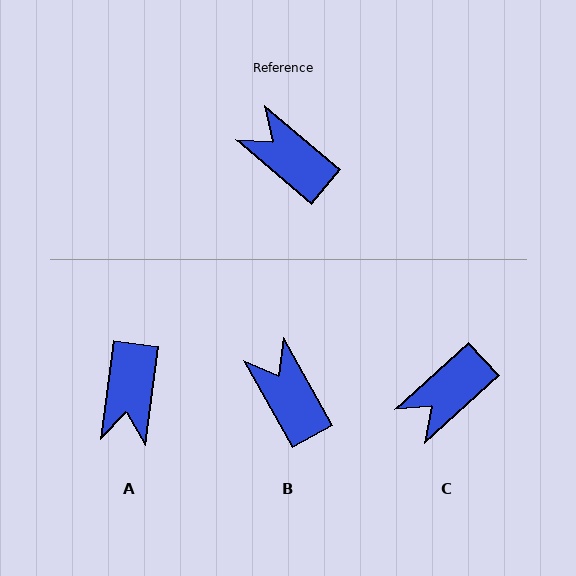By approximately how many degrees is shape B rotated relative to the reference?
Approximately 20 degrees clockwise.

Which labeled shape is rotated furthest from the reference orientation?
A, about 123 degrees away.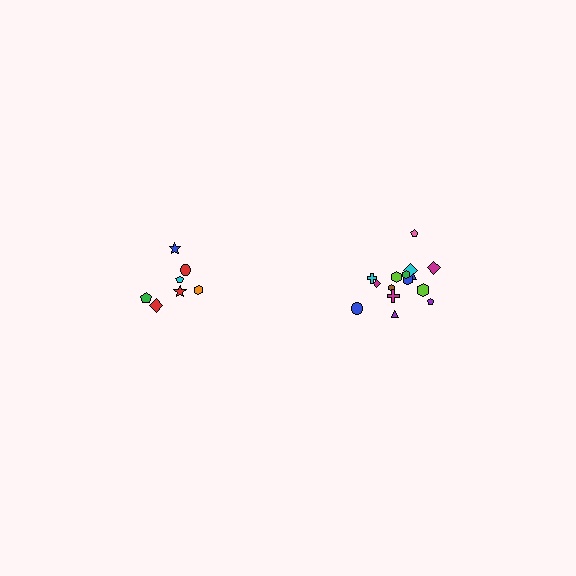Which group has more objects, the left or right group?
The right group.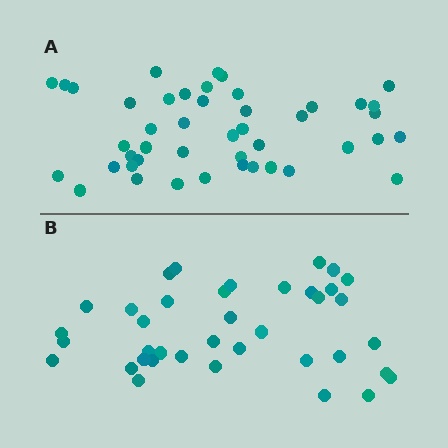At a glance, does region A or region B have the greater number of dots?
Region A (the top region) has more dots.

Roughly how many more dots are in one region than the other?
Region A has roughly 8 or so more dots than region B.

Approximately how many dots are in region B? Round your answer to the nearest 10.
About 40 dots. (The exact count is 38, which rounds to 40.)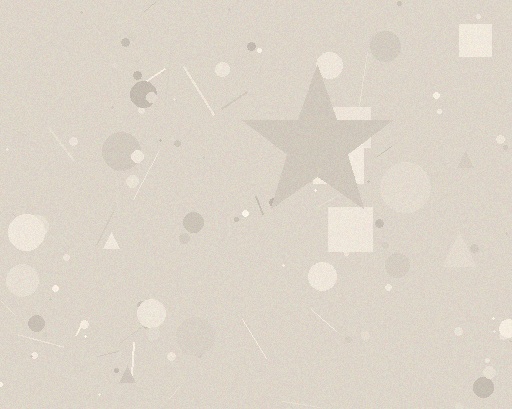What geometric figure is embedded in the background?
A star is embedded in the background.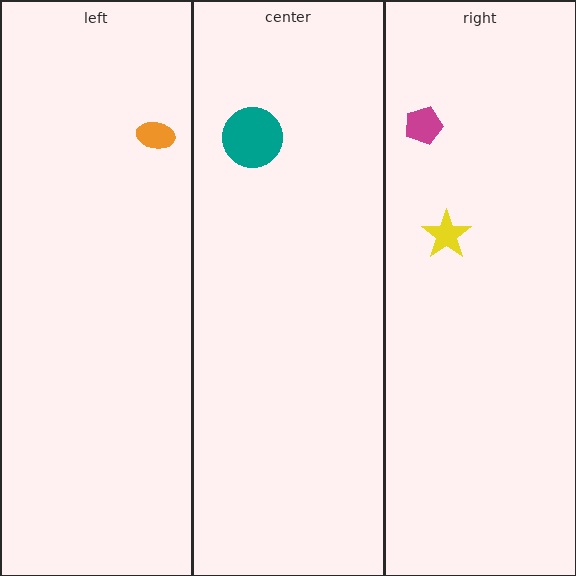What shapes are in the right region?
The yellow star, the magenta pentagon.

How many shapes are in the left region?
1.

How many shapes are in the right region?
2.